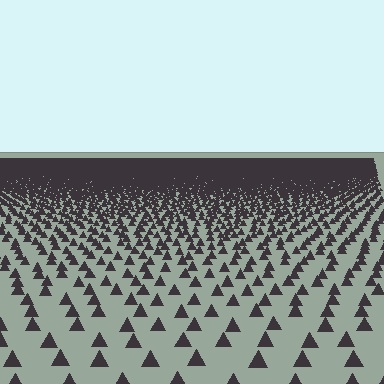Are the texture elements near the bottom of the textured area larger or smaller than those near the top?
Larger. Near the bottom, elements are closer to the viewer and appear at a bigger on-screen size.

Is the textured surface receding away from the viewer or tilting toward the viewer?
The surface is receding away from the viewer. Texture elements get smaller and denser toward the top.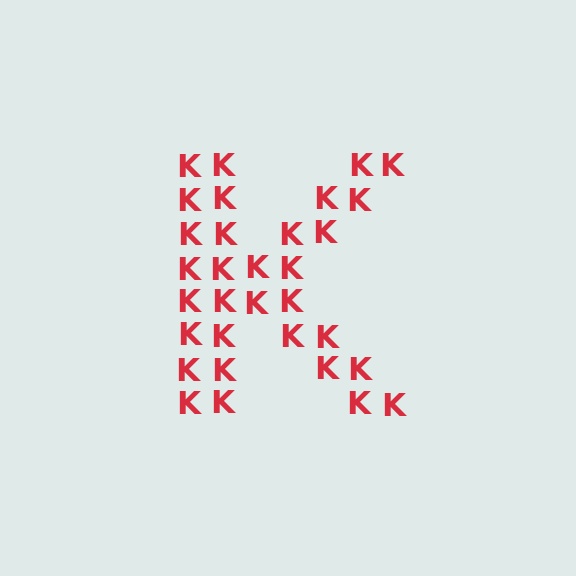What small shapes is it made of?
It is made of small letter K's.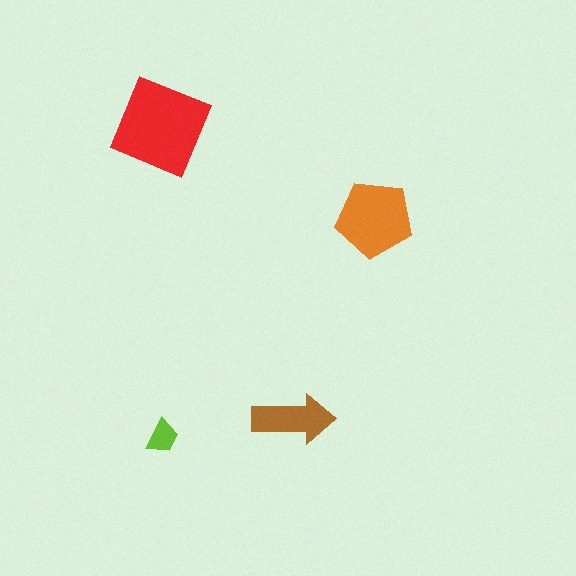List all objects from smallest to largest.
The lime trapezoid, the brown arrow, the orange pentagon, the red diamond.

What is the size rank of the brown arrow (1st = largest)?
3rd.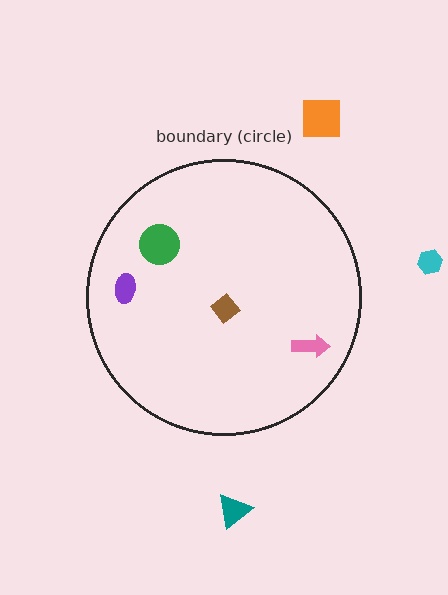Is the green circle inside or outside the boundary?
Inside.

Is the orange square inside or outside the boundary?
Outside.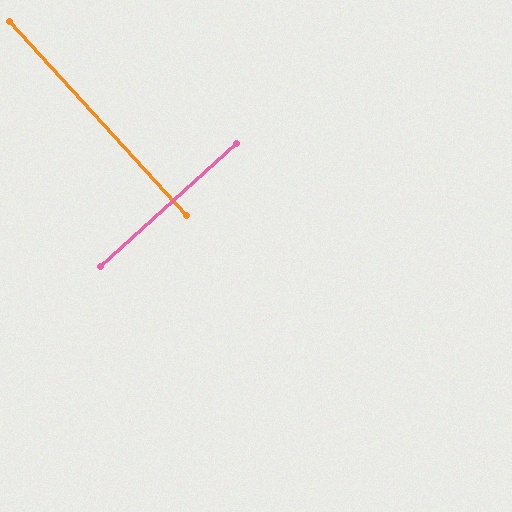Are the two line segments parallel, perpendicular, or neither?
Perpendicular — they meet at approximately 90°.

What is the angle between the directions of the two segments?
Approximately 90 degrees.